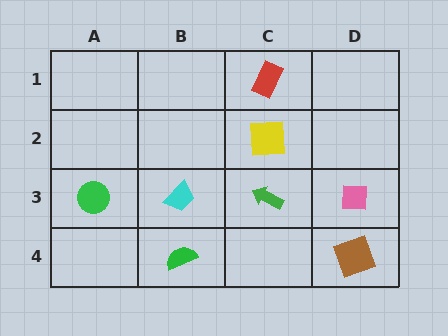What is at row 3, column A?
A green circle.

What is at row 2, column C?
A yellow square.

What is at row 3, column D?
A pink square.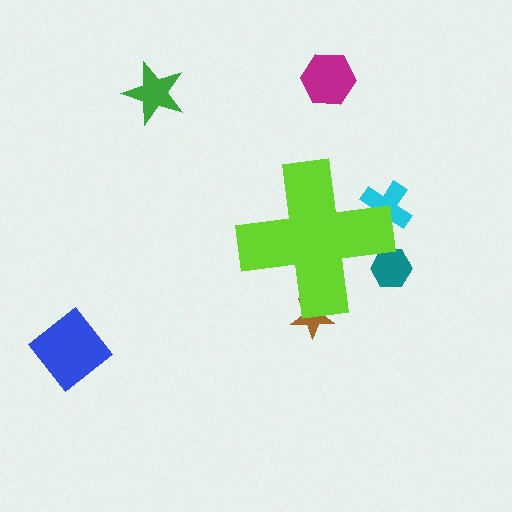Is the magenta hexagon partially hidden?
No, the magenta hexagon is fully visible.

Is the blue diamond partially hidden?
No, the blue diamond is fully visible.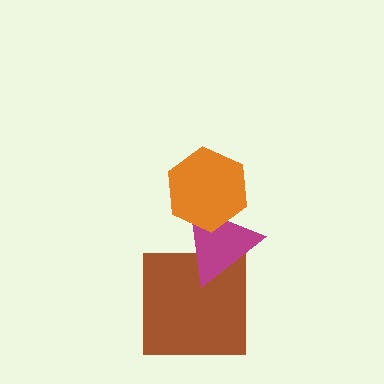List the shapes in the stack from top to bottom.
From top to bottom: the orange hexagon, the magenta triangle, the brown square.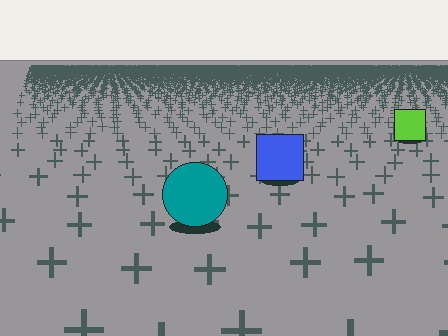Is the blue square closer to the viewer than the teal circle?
No. The teal circle is closer — you can tell from the texture gradient: the ground texture is coarser near it.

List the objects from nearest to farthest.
From nearest to farthest: the teal circle, the blue square, the lime square.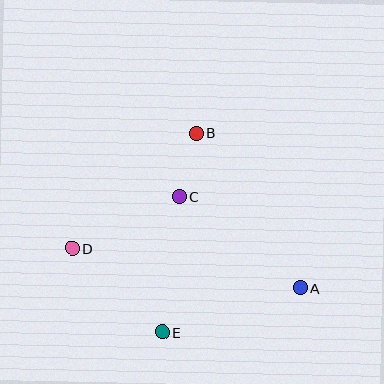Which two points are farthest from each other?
Points A and D are farthest from each other.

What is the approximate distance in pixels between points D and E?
The distance between D and E is approximately 123 pixels.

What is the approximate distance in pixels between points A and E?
The distance between A and E is approximately 145 pixels.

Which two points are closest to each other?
Points B and C are closest to each other.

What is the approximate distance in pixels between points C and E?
The distance between C and E is approximately 136 pixels.